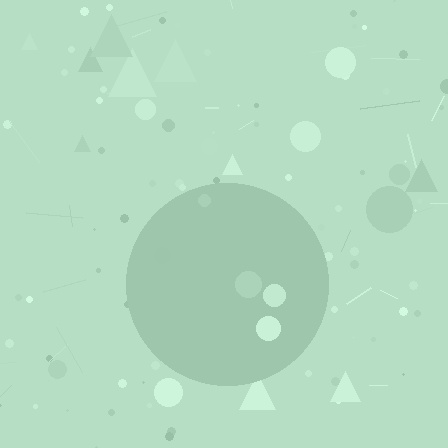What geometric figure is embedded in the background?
A circle is embedded in the background.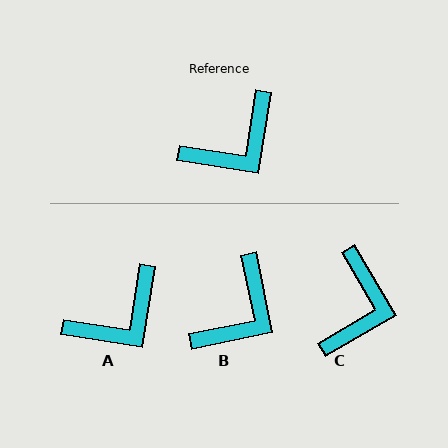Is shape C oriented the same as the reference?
No, it is off by about 39 degrees.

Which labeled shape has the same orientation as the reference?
A.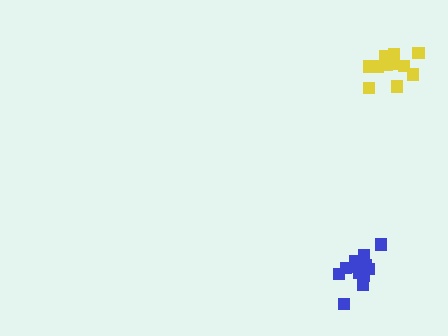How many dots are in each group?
Group 1: 13 dots, Group 2: 14 dots (27 total).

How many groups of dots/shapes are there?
There are 2 groups.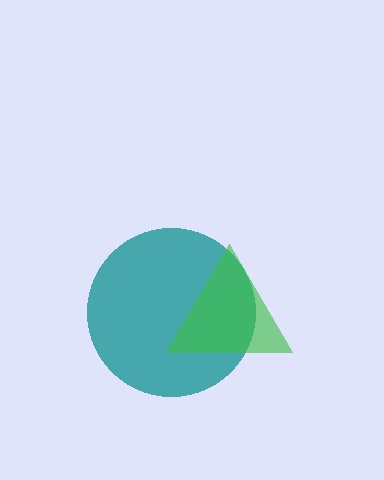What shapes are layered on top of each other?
The layered shapes are: a teal circle, a green triangle.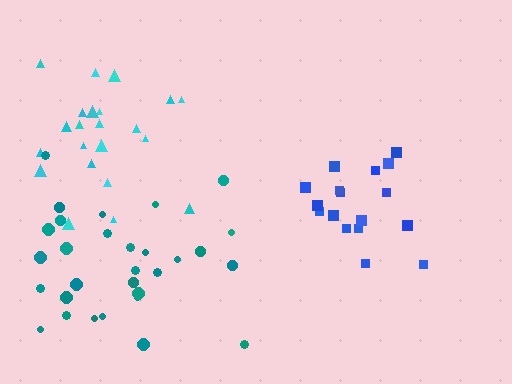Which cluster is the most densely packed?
Cyan.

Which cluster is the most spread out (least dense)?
Teal.